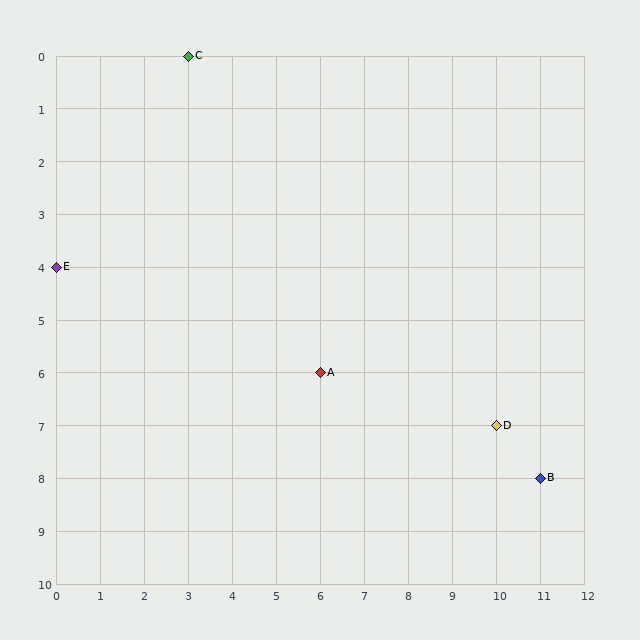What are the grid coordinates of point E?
Point E is at grid coordinates (0, 4).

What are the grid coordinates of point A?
Point A is at grid coordinates (6, 6).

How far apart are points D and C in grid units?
Points D and C are 7 columns and 7 rows apart (about 9.9 grid units diagonally).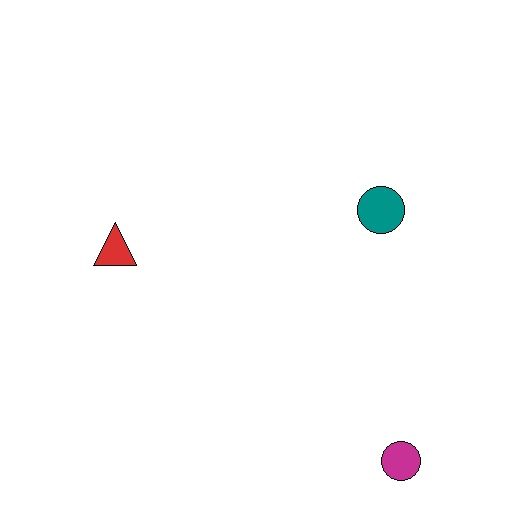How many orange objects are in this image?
There are no orange objects.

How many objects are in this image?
There are 3 objects.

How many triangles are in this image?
There is 1 triangle.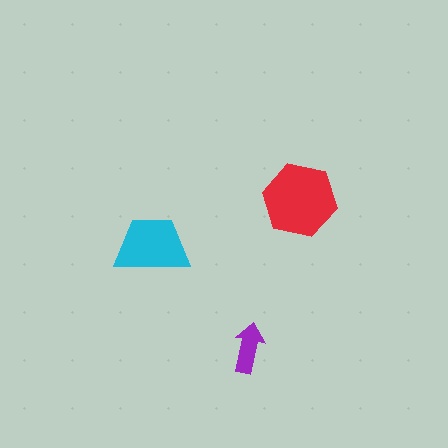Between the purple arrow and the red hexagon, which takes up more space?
The red hexagon.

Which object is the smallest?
The purple arrow.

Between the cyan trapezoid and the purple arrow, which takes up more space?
The cyan trapezoid.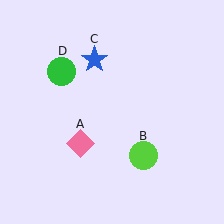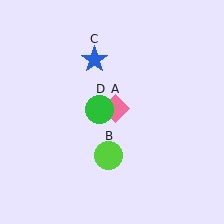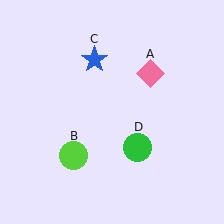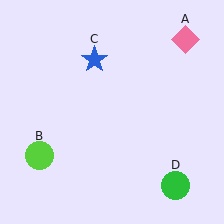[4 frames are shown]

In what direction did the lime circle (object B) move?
The lime circle (object B) moved left.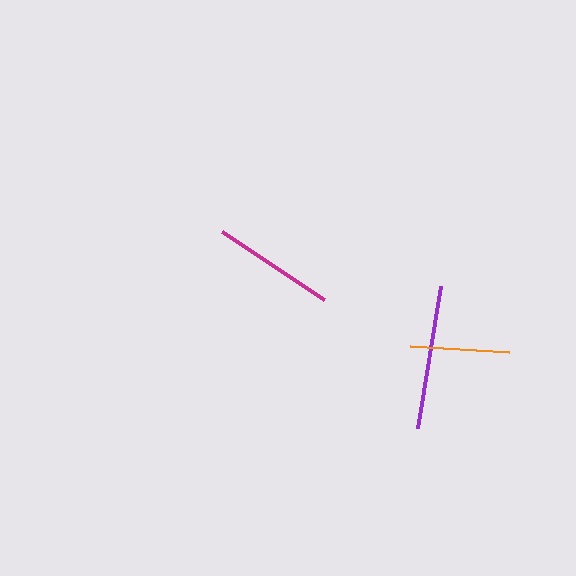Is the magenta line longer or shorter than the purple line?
The purple line is longer than the magenta line.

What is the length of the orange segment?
The orange segment is approximately 99 pixels long.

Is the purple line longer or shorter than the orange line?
The purple line is longer than the orange line.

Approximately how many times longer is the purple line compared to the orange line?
The purple line is approximately 1.5 times the length of the orange line.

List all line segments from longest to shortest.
From longest to shortest: purple, magenta, orange.